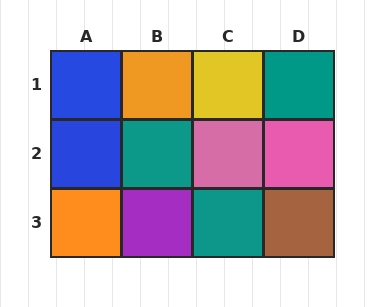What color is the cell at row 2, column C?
Pink.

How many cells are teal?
3 cells are teal.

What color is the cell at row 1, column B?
Orange.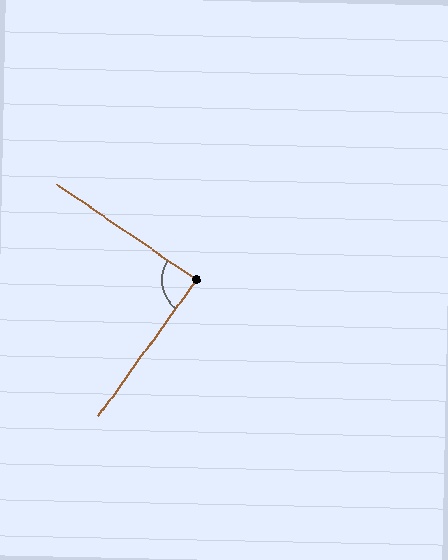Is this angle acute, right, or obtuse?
It is approximately a right angle.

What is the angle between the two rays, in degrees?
Approximately 88 degrees.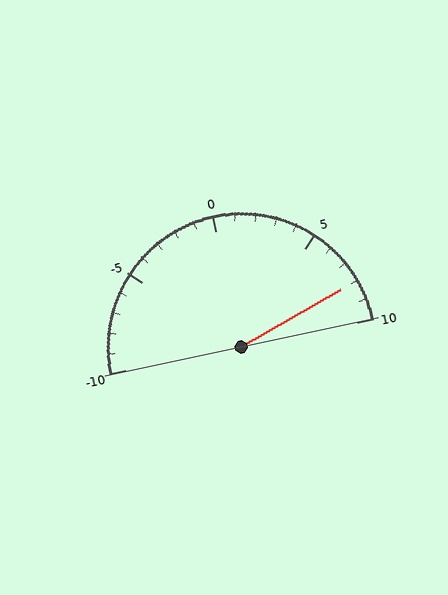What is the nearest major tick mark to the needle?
The nearest major tick mark is 10.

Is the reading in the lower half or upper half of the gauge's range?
The reading is in the upper half of the range (-10 to 10).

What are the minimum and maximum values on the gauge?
The gauge ranges from -10 to 10.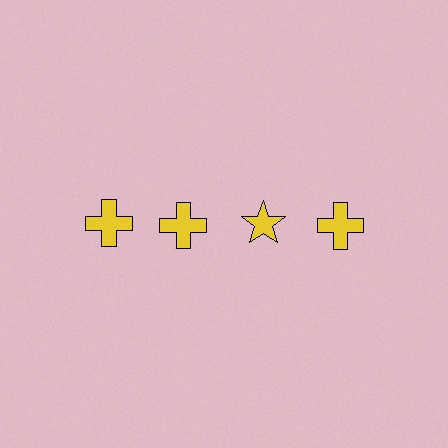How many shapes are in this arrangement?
There are 4 shapes arranged in a grid pattern.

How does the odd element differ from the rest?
It has a different shape: star instead of cross.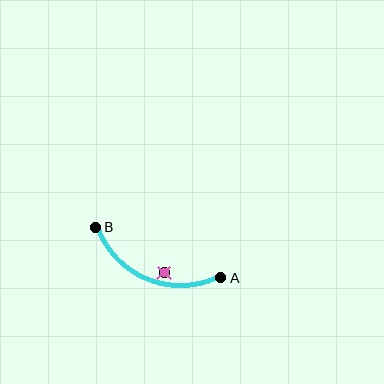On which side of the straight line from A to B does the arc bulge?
The arc bulges below the straight line connecting A and B.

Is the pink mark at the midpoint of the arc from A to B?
No — the pink mark does not lie on the arc at all. It sits slightly inside the curve.